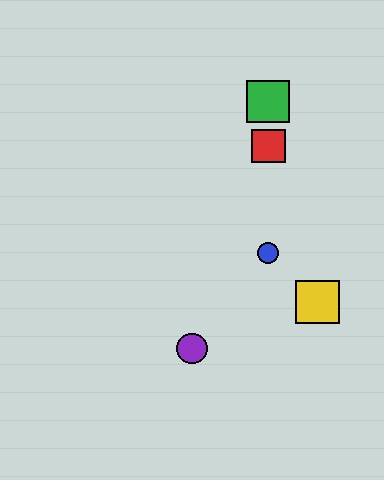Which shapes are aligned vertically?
The red square, the blue circle, the green square are aligned vertically.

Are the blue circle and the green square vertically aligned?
Yes, both are at x≈268.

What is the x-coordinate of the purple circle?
The purple circle is at x≈192.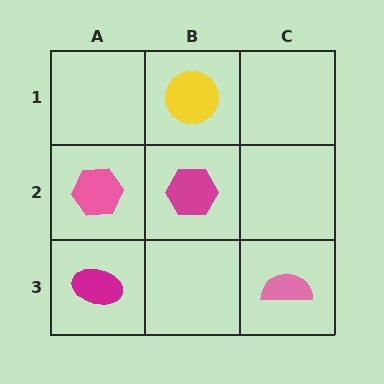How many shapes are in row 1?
1 shape.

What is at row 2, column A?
A pink hexagon.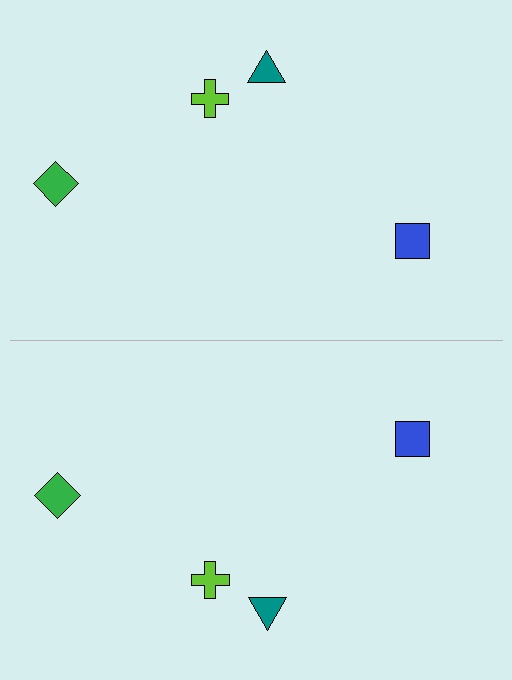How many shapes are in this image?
There are 8 shapes in this image.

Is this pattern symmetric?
Yes, this pattern has bilateral (reflection) symmetry.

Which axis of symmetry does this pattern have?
The pattern has a horizontal axis of symmetry running through the center of the image.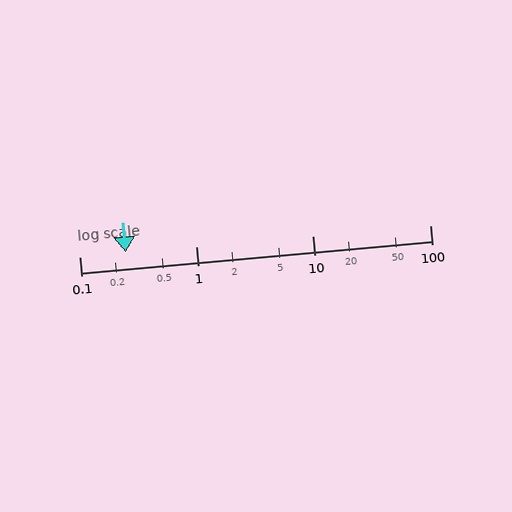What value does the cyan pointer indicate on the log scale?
The pointer indicates approximately 0.25.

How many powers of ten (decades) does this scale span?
The scale spans 3 decades, from 0.1 to 100.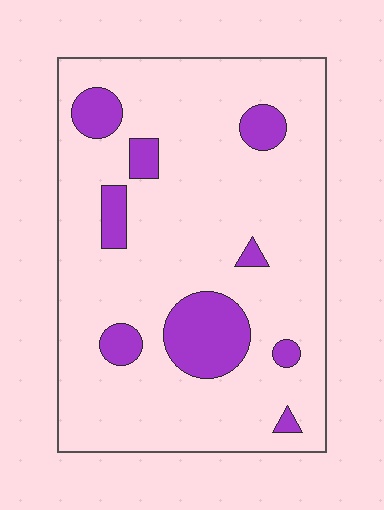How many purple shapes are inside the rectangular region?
9.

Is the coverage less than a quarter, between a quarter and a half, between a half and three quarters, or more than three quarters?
Less than a quarter.